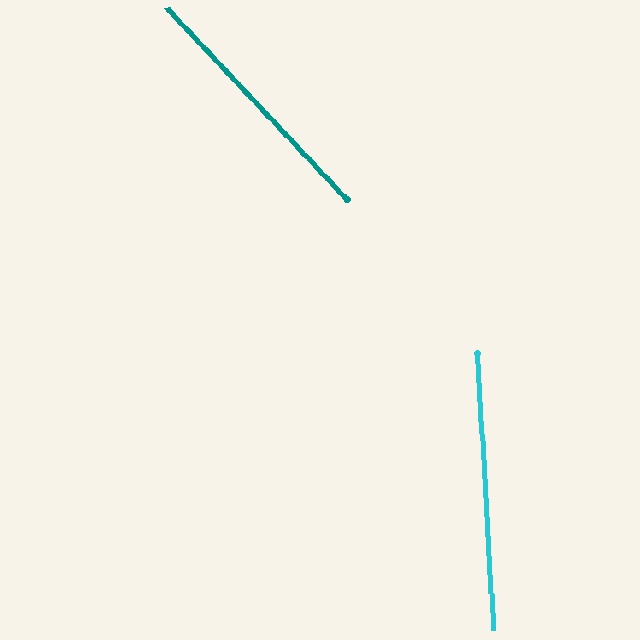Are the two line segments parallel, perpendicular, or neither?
Neither parallel nor perpendicular — they differ by about 40°.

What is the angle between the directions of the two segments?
Approximately 40 degrees.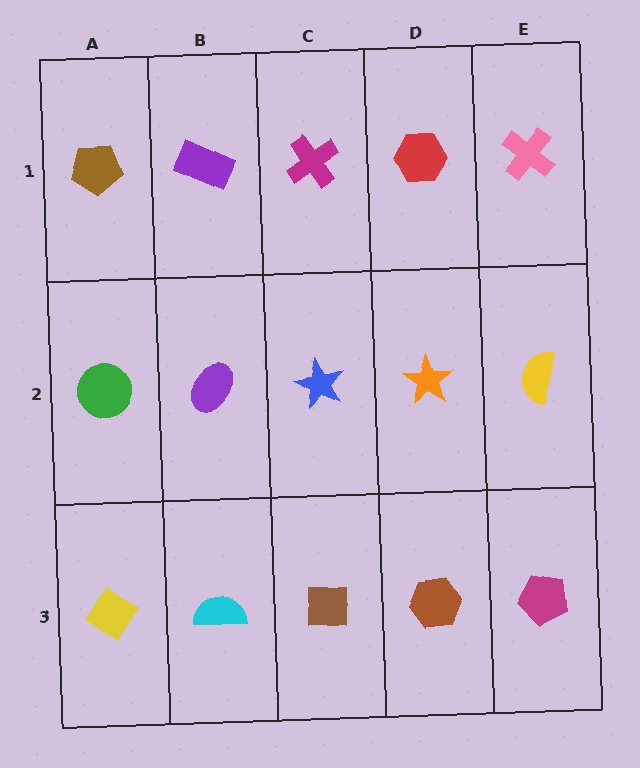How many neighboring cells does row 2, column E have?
3.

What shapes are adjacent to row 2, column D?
A red hexagon (row 1, column D), a brown hexagon (row 3, column D), a blue star (row 2, column C), a yellow semicircle (row 2, column E).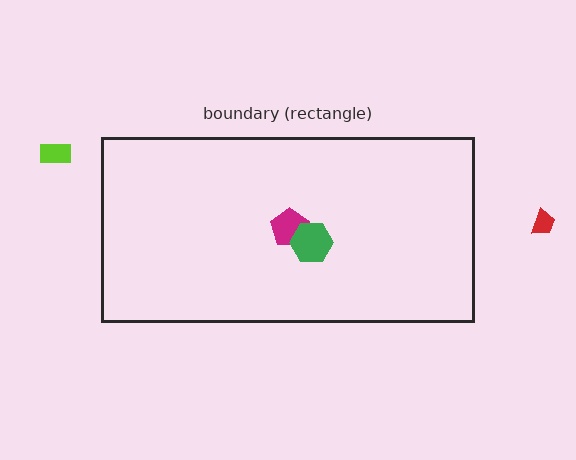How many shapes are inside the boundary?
2 inside, 2 outside.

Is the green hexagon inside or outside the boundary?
Inside.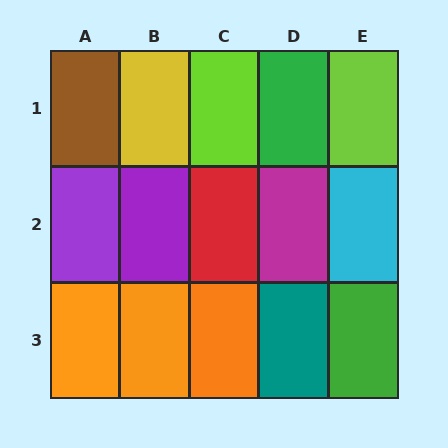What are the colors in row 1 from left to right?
Brown, yellow, lime, green, lime.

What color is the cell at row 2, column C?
Red.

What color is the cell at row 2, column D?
Magenta.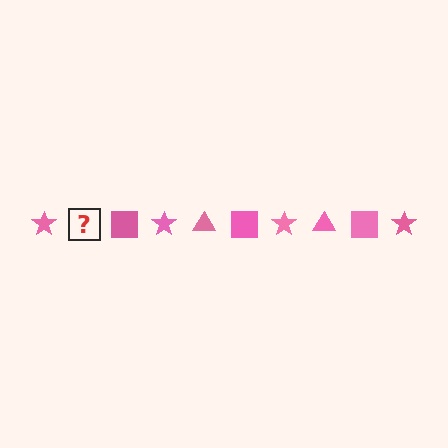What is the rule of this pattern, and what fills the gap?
The rule is that the pattern cycles through star, triangle, square shapes in pink. The gap should be filled with a pink triangle.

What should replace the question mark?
The question mark should be replaced with a pink triangle.